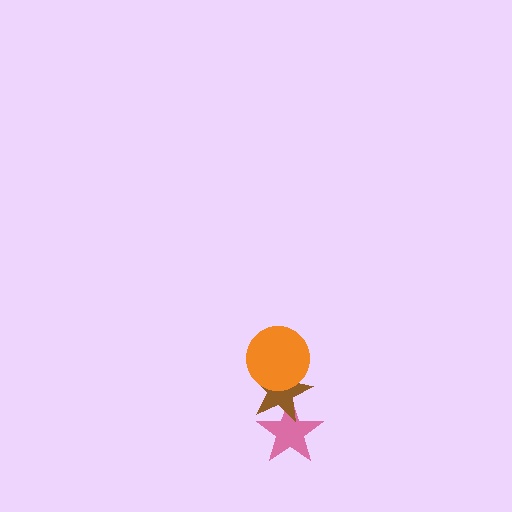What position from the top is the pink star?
The pink star is 3rd from the top.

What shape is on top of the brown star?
The orange circle is on top of the brown star.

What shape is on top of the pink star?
The brown star is on top of the pink star.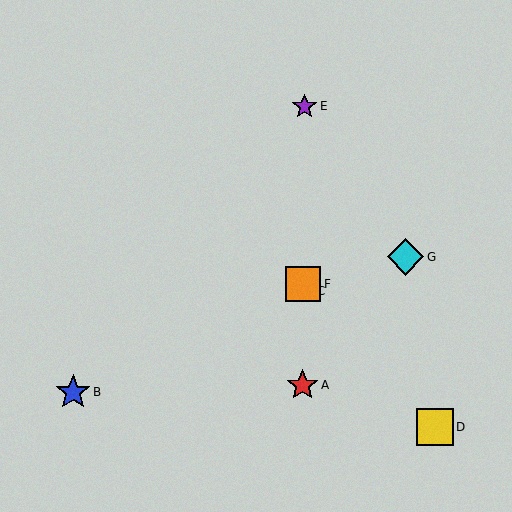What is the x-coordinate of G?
Object G is at x≈405.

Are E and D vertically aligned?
No, E is at x≈304 and D is at x≈435.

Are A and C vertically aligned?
Yes, both are at x≈303.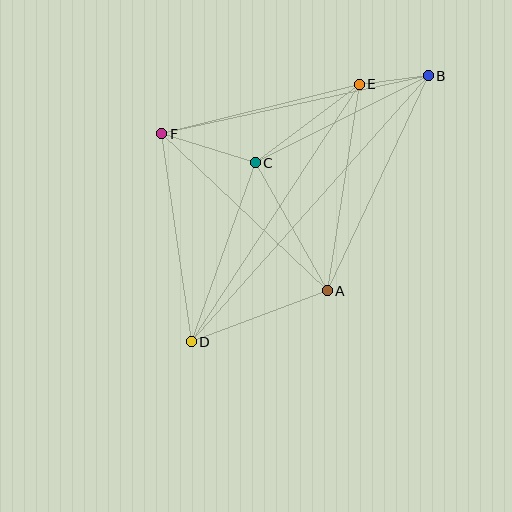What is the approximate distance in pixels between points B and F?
The distance between B and F is approximately 273 pixels.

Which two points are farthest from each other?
Points B and D are farthest from each other.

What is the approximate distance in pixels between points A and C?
The distance between A and C is approximately 147 pixels.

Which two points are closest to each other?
Points B and E are closest to each other.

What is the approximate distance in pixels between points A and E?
The distance between A and E is approximately 209 pixels.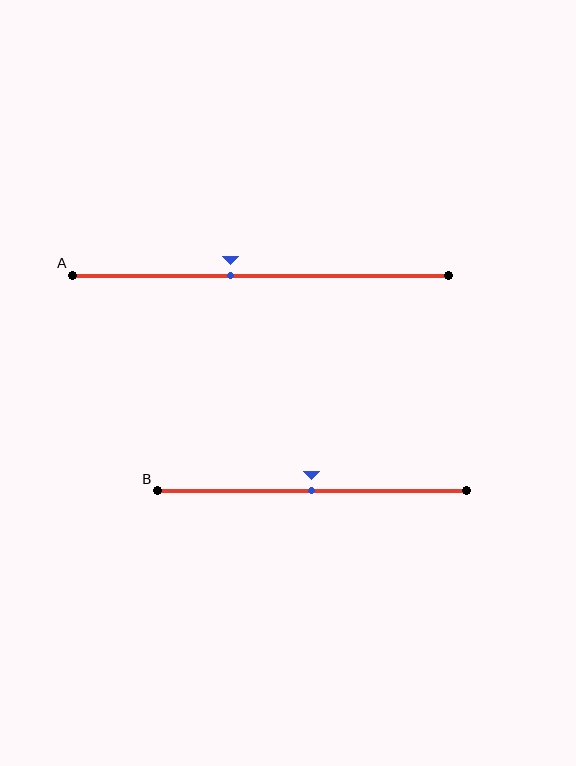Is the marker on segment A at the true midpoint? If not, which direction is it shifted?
No, the marker on segment A is shifted to the left by about 8% of the segment length.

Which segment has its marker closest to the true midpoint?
Segment B has its marker closest to the true midpoint.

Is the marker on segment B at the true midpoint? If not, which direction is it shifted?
Yes, the marker on segment B is at the true midpoint.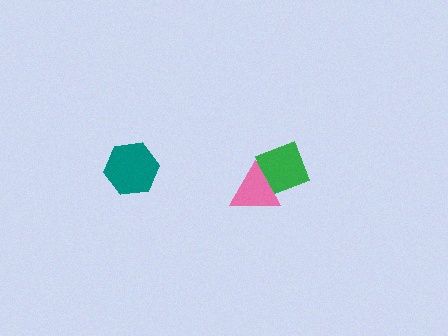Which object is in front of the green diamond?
The pink triangle is in front of the green diamond.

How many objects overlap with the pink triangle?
1 object overlaps with the pink triangle.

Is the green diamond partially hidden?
Yes, it is partially covered by another shape.